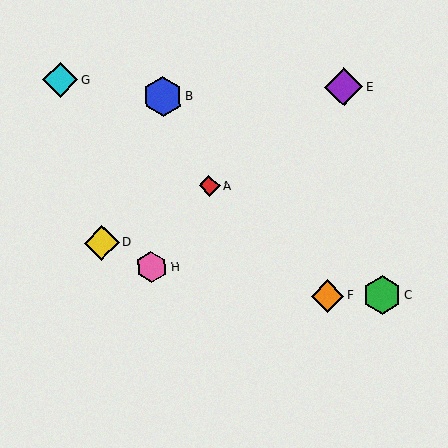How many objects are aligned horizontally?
2 objects (C, F) are aligned horizontally.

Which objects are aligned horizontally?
Objects C, F are aligned horizontally.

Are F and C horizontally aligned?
Yes, both are at y≈296.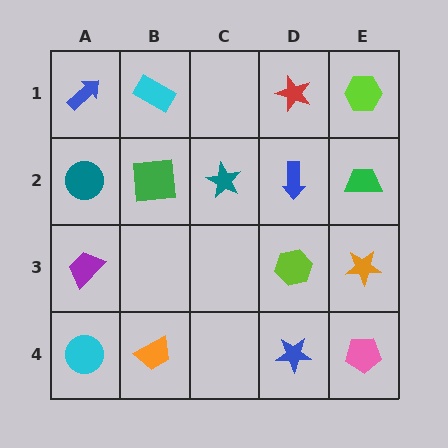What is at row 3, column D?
A lime hexagon.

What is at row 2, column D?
A blue arrow.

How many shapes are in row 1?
4 shapes.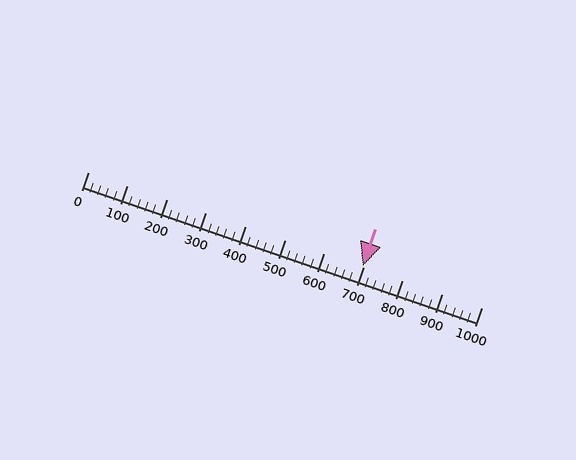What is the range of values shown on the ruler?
The ruler shows values from 0 to 1000.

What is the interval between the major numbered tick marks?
The major tick marks are spaced 100 units apart.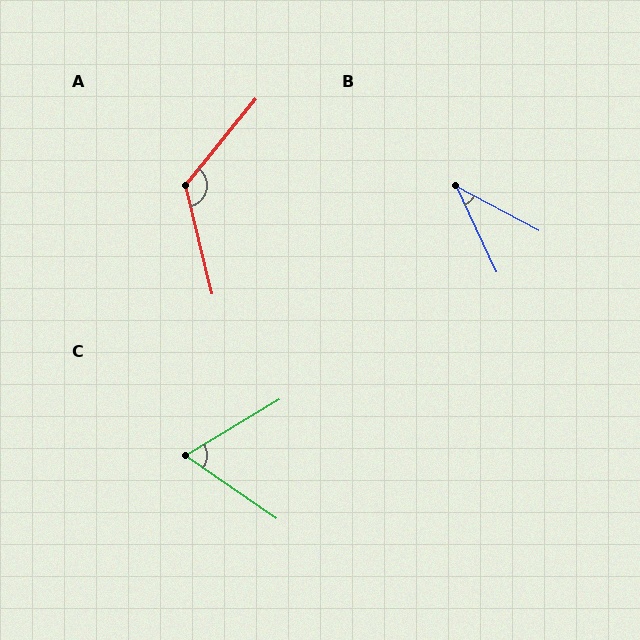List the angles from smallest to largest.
B (37°), C (66°), A (127°).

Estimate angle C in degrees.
Approximately 66 degrees.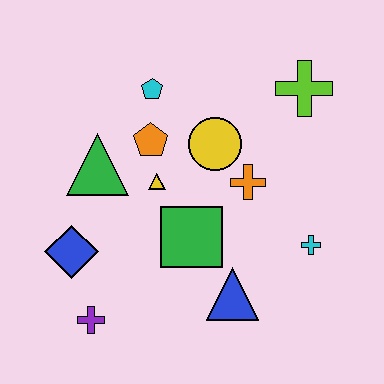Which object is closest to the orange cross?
The yellow circle is closest to the orange cross.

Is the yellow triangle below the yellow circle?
Yes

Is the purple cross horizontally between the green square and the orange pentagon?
No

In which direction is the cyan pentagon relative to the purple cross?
The cyan pentagon is above the purple cross.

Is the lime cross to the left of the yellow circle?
No